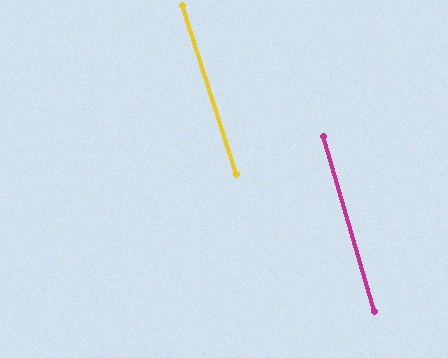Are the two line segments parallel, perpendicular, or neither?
Parallel — their directions differ by only 1.6°.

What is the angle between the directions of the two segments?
Approximately 2 degrees.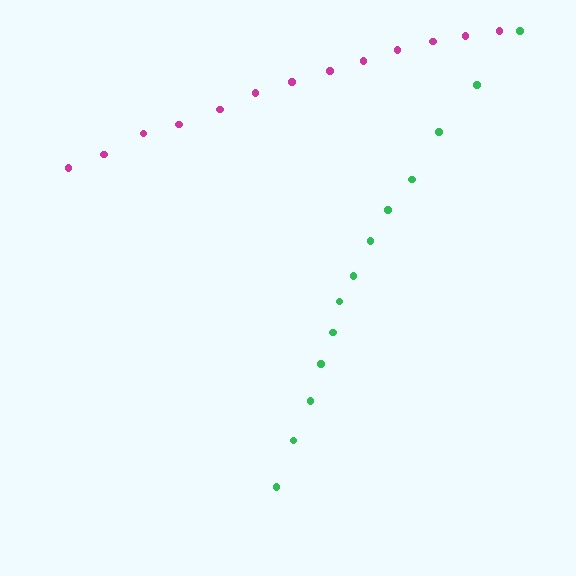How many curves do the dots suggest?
There are 2 distinct paths.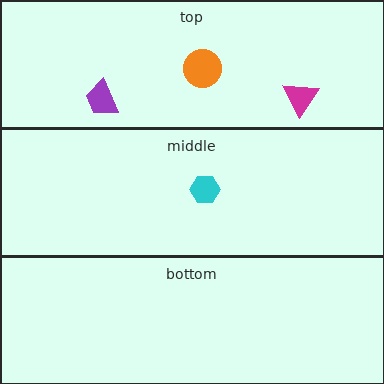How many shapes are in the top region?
3.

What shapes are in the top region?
The purple trapezoid, the orange circle, the magenta triangle.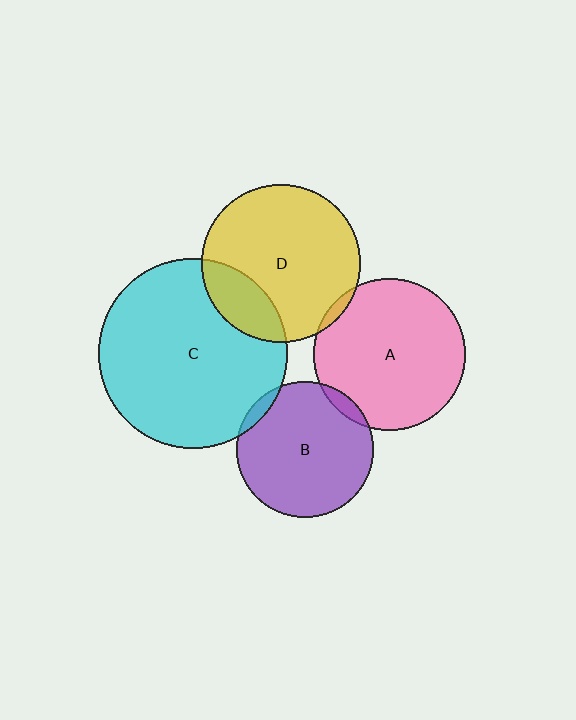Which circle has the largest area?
Circle C (cyan).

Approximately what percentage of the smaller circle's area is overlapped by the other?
Approximately 5%.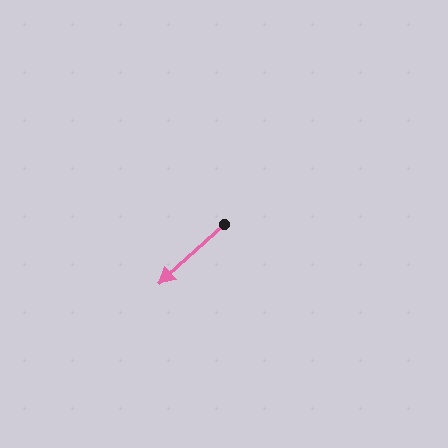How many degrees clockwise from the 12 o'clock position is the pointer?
Approximately 228 degrees.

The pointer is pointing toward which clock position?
Roughly 8 o'clock.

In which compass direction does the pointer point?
Southwest.